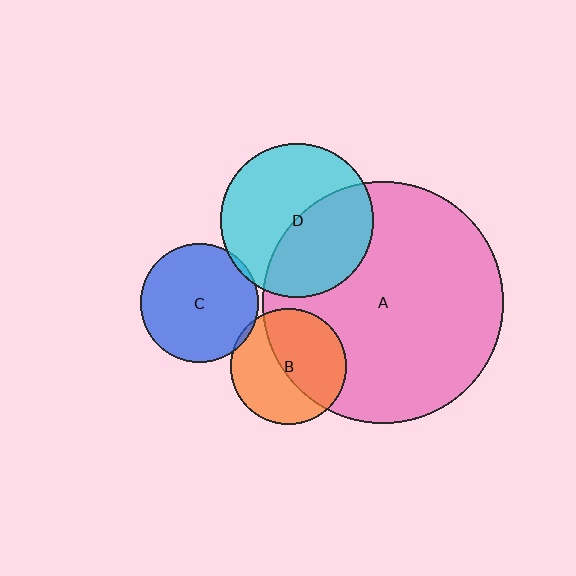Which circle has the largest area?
Circle A (pink).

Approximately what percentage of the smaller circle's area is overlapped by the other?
Approximately 50%.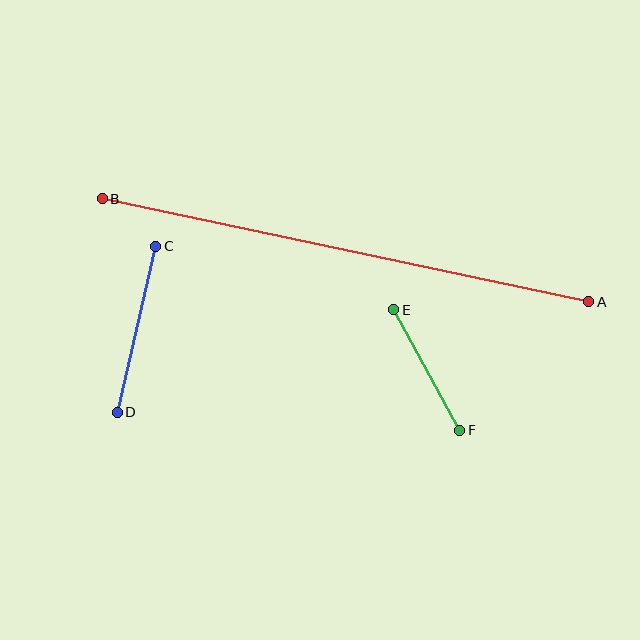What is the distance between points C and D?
The distance is approximately 171 pixels.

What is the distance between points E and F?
The distance is approximately 137 pixels.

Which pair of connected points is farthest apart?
Points A and B are farthest apart.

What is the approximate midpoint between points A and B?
The midpoint is at approximately (346, 250) pixels.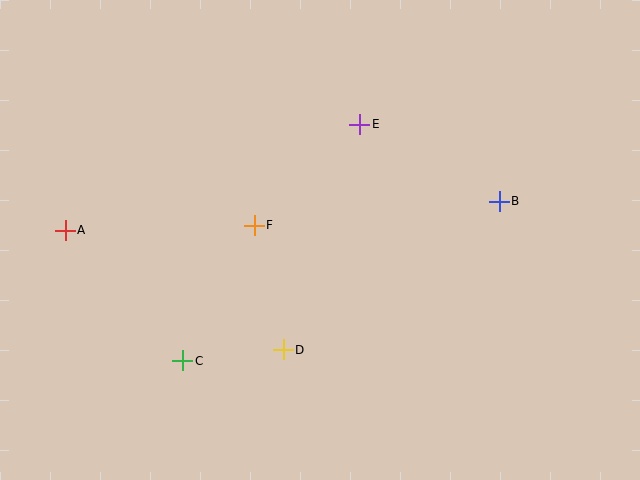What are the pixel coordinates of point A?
Point A is at (65, 230).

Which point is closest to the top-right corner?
Point B is closest to the top-right corner.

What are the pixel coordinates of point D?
Point D is at (283, 350).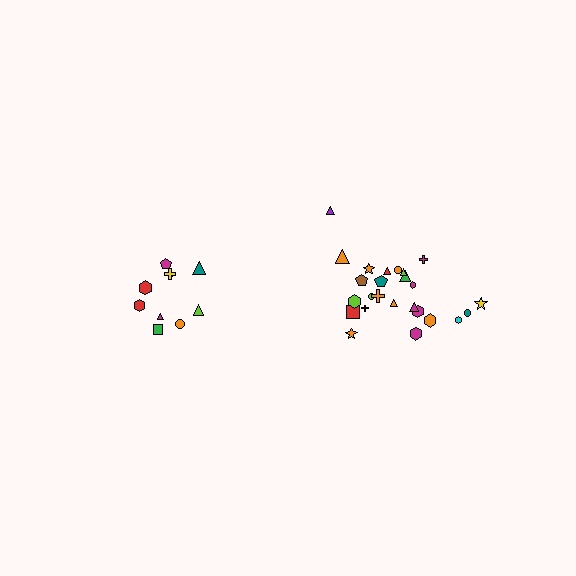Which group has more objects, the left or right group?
The right group.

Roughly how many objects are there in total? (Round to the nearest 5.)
Roughly 35 objects in total.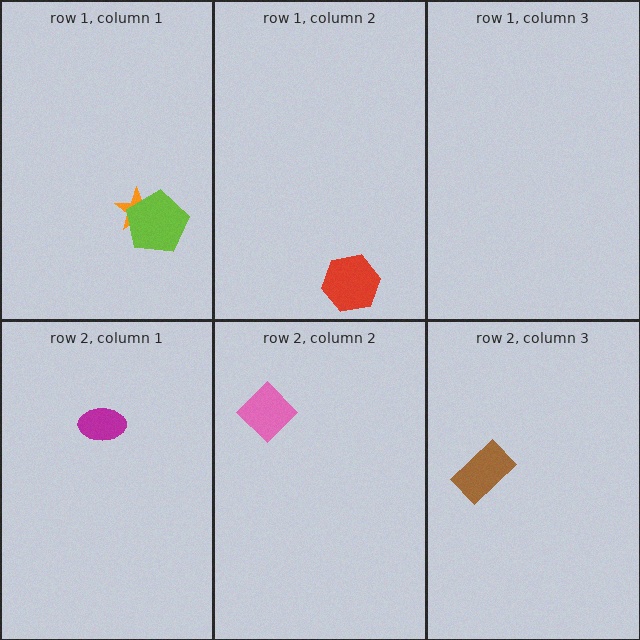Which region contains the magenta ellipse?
The row 2, column 1 region.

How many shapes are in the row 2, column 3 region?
1.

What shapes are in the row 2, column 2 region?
The pink diamond.